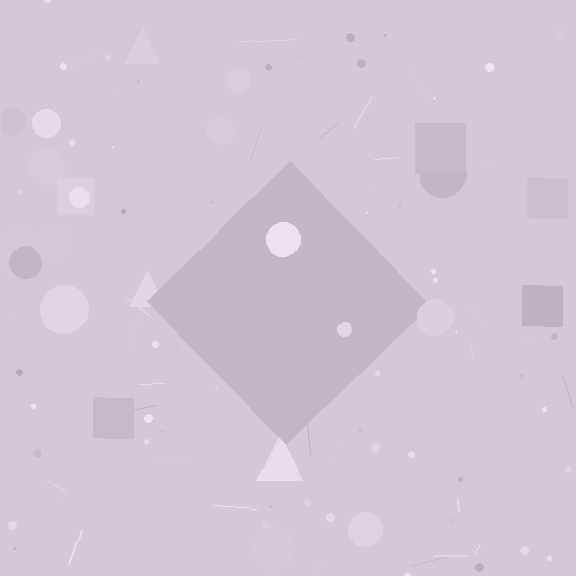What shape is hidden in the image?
A diamond is hidden in the image.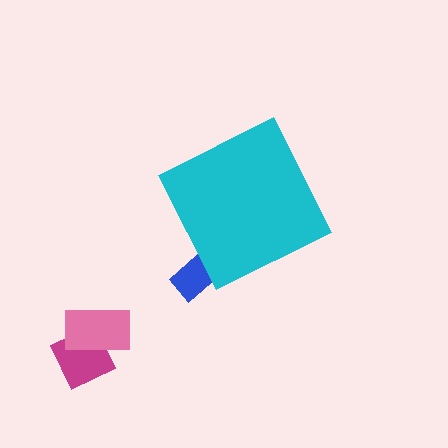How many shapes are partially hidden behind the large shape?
1 shape is partially hidden.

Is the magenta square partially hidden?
No, the magenta square is fully visible.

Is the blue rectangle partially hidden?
Yes, the blue rectangle is partially hidden behind the cyan diamond.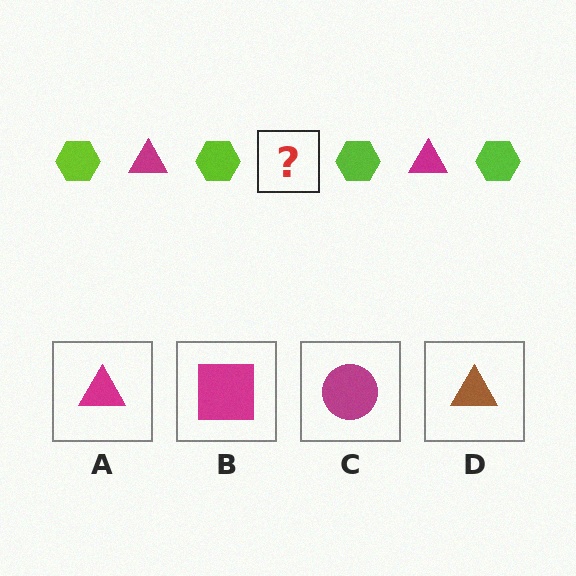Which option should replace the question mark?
Option A.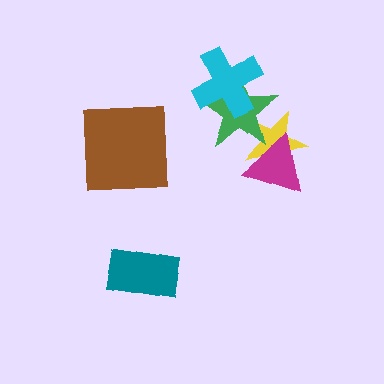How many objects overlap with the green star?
3 objects overlap with the green star.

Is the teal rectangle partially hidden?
No, no other shape covers it.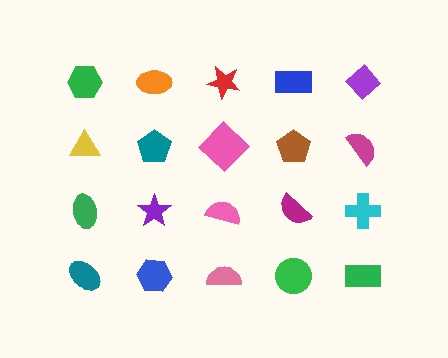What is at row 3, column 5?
A cyan cross.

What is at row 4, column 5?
A green rectangle.